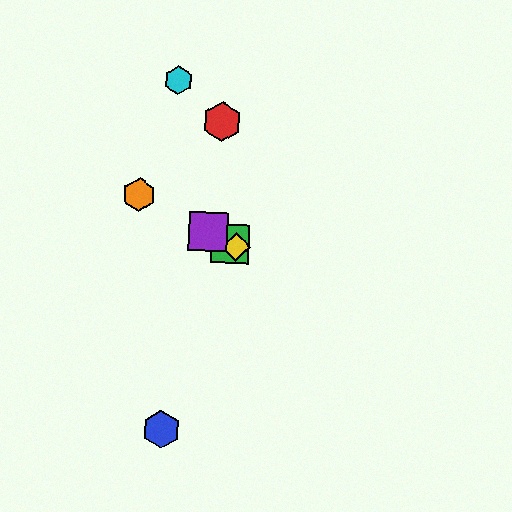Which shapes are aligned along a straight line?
The green square, the yellow diamond, the purple square, the orange hexagon are aligned along a straight line.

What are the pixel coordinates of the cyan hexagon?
The cyan hexagon is at (178, 80).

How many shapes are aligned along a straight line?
4 shapes (the green square, the yellow diamond, the purple square, the orange hexagon) are aligned along a straight line.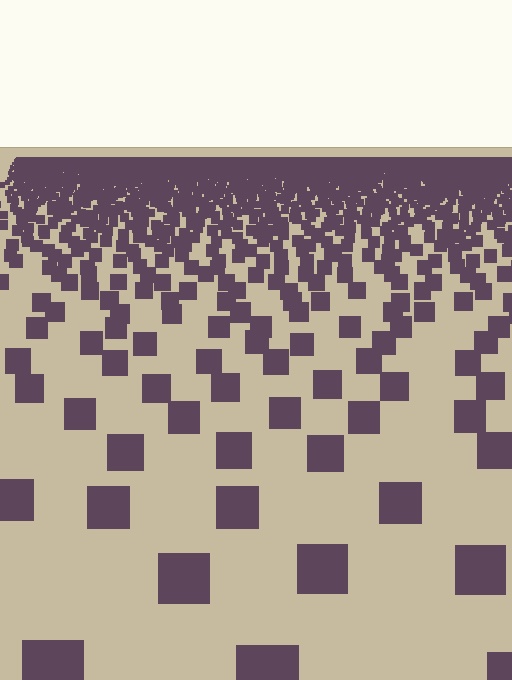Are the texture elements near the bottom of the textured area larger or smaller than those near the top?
Larger. Near the bottom, elements are closer to the viewer and appear at a bigger on-screen size.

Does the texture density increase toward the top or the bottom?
Density increases toward the top.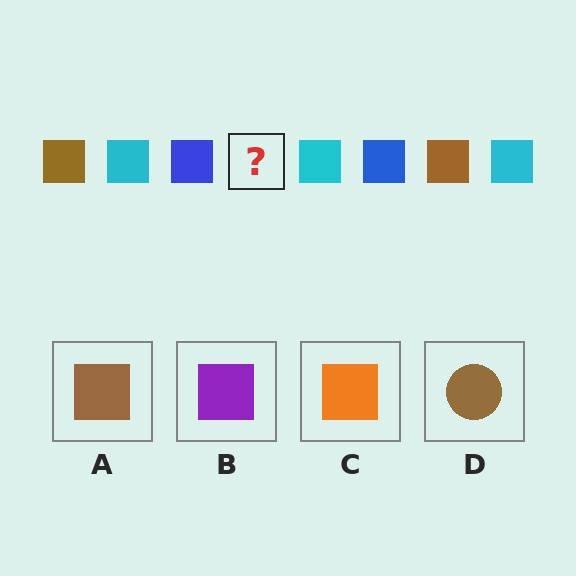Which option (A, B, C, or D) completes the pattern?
A.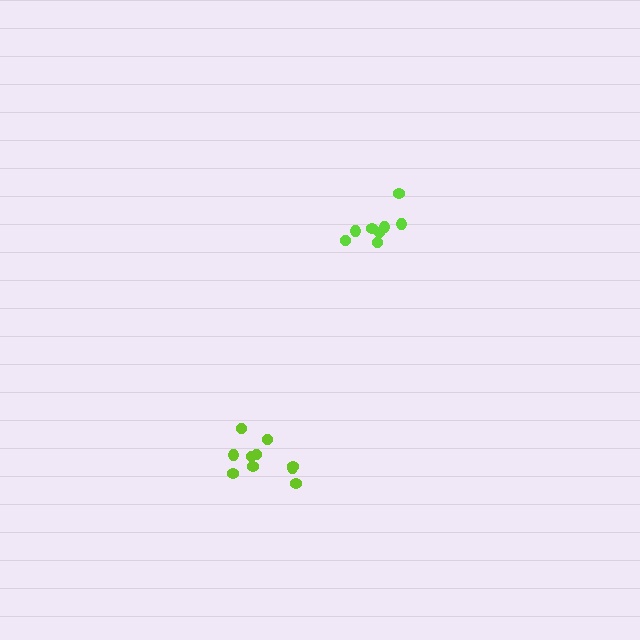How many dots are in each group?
Group 1: 8 dots, Group 2: 10 dots (18 total).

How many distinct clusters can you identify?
There are 2 distinct clusters.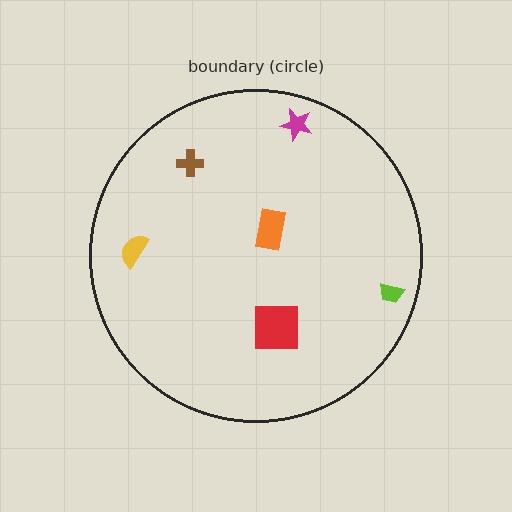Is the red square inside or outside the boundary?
Inside.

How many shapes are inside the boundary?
6 inside, 0 outside.